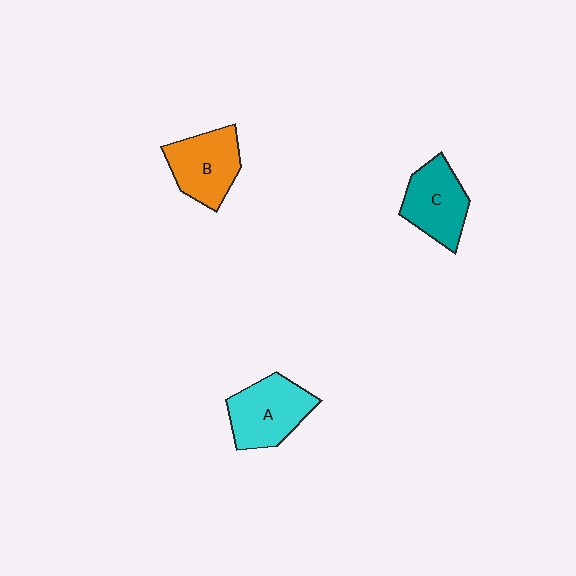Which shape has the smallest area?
Shape C (teal).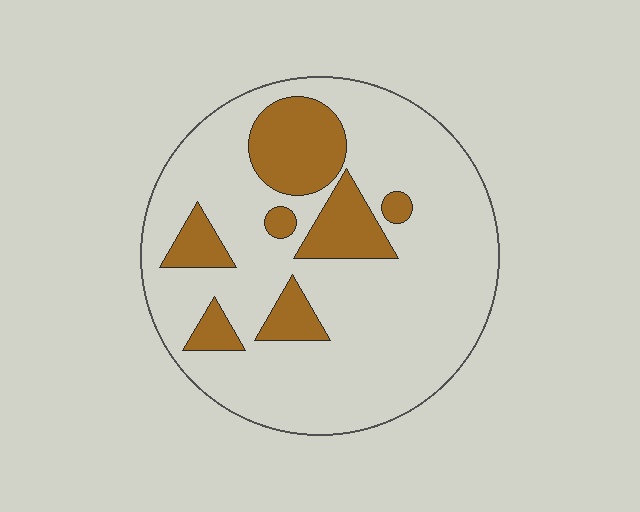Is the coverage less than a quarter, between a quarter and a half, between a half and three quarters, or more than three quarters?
Less than a quarter.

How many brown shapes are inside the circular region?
7.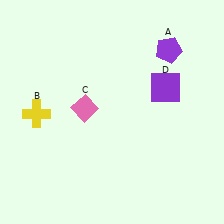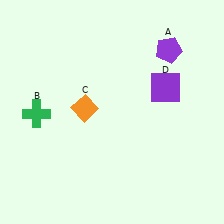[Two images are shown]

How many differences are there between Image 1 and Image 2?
There are 2 differences between the two images.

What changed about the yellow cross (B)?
In Image 1, B is yellow. In Image 2, it changed to green.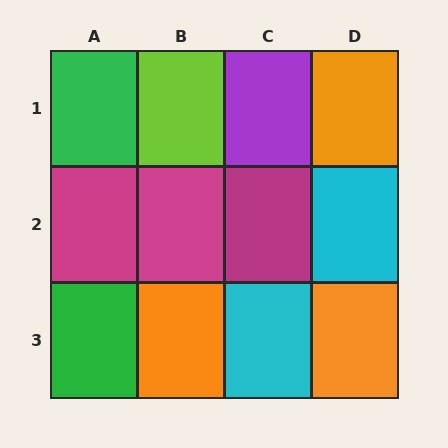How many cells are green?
2 cells are green.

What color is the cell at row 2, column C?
Magenta.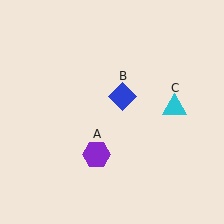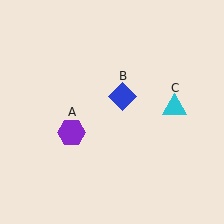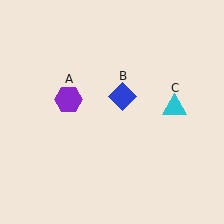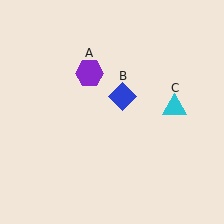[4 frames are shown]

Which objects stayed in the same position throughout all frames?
Blue diamond (object B) and cyan triangle (object C) remained stationary.